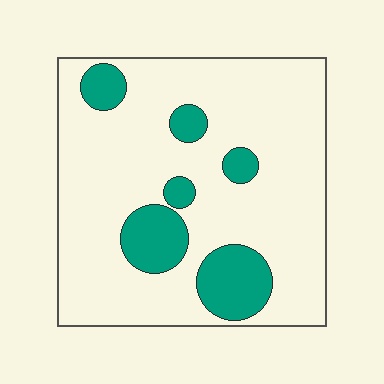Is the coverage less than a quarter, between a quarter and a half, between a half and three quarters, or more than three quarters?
Less than a quarter.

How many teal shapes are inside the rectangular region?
6.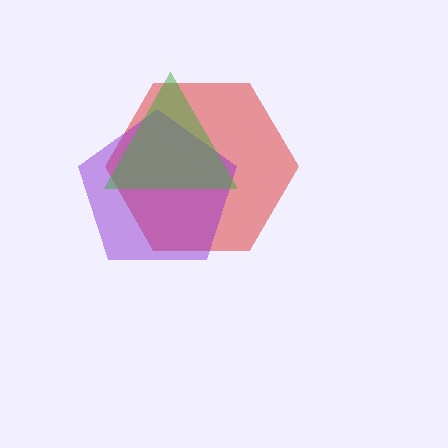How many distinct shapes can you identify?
There are 3 distinct shapes: a red hexagon, a purple pentagon, a green triangle.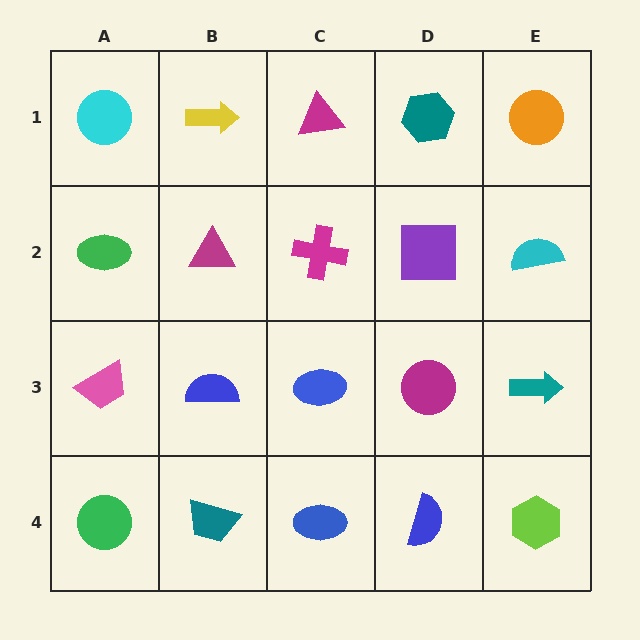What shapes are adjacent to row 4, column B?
A blue semicircle (row 3, column B), a green circle (row 4, column A), a blue ellipse (row 4, column C).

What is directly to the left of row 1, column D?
A magenta triangle.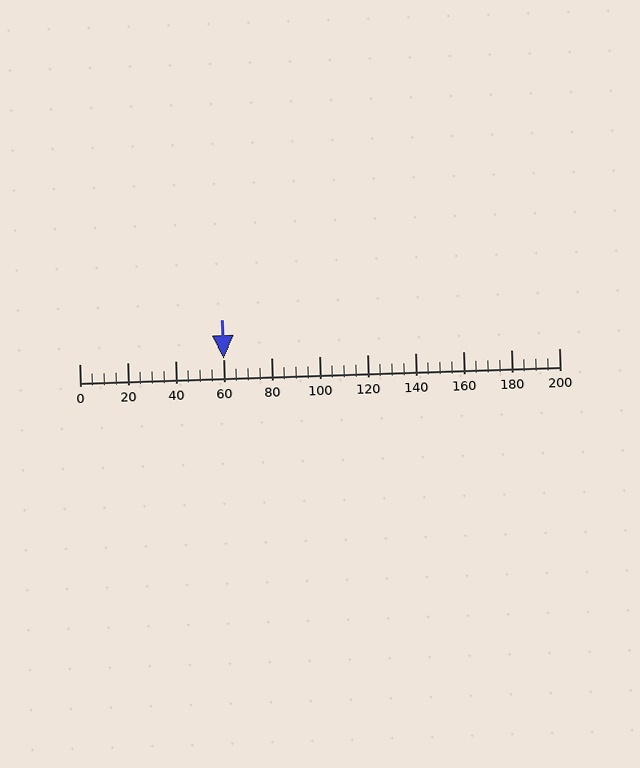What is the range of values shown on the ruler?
The ruler shows values from 0 to 200.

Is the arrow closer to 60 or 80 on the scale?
The arrow is closer to 60.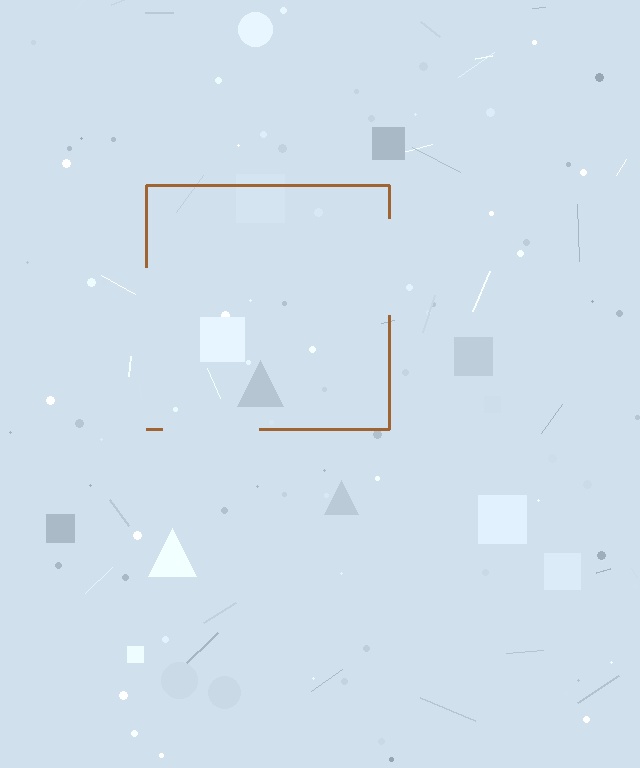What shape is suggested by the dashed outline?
The dashed outline suggests a square.